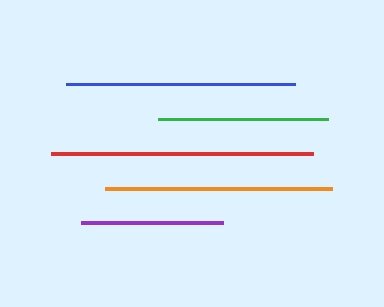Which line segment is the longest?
The red line is the longest at approximately 262 pixels.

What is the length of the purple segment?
The purple segment is approximately 142 pixels long.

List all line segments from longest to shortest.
From longest to shortest: red, blue, orange, green, purple.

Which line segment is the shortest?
The purple line is the shortest at approximately 142 pixels.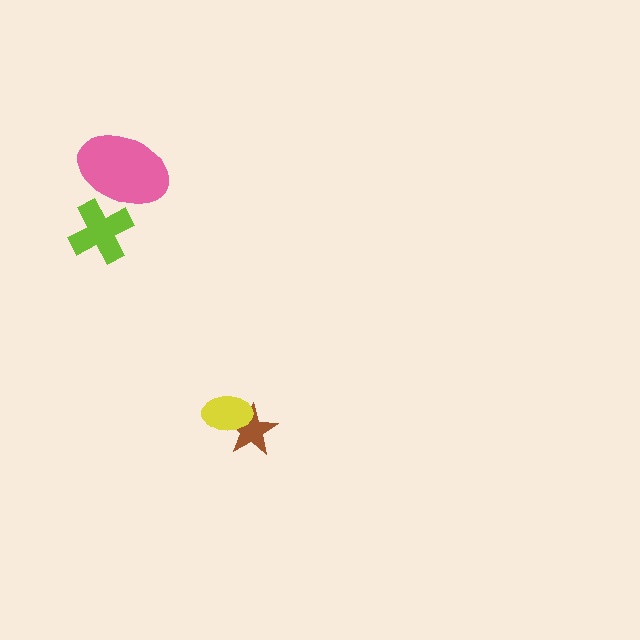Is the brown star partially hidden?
Yes, it is partially covered by another shape.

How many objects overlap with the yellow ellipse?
1 object overlaps with the yellow ellipse.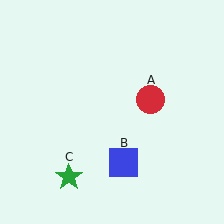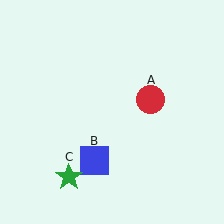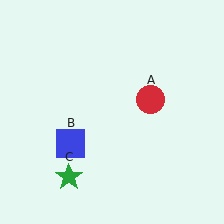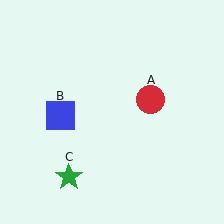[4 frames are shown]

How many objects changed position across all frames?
1 object changed position: blue square (object B).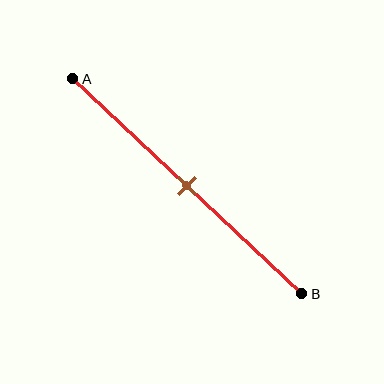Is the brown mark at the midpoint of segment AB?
Yes, the mark is approximately at the midpoint.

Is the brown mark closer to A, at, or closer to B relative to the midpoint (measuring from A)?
The brown mark is approximately at the midpoint of segment AB.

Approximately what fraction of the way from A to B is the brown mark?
The brown mark is approximately 50% of the way from A to B.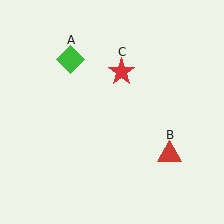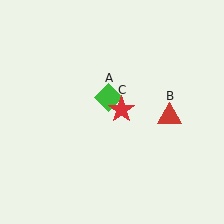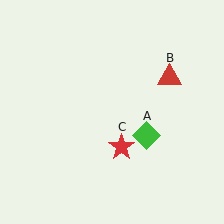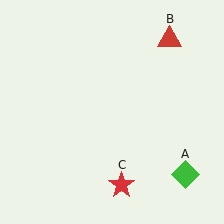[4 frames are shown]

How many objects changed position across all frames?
3 objects changed position: green diamond (object A), red triangle (object B), red star (object C).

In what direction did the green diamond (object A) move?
The green diamond (object A) moved down and to the right.